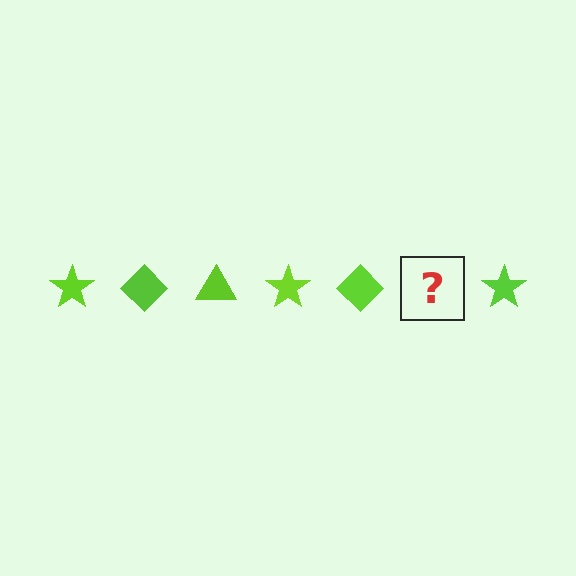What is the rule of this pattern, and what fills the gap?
The rule is that the pattern cycles through star, diamond, triangle shapes in lime. The gap should be filled with a lime triangle.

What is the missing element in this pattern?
The missing element is a lime triangle.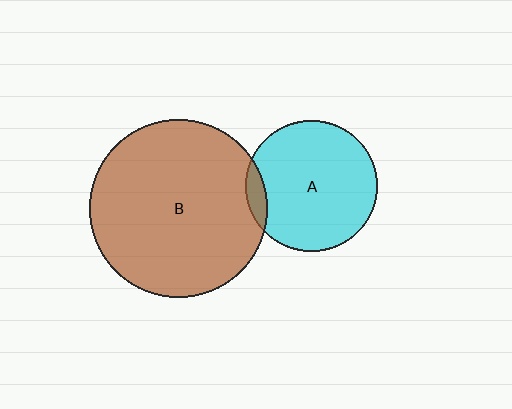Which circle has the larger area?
Circle B (brown).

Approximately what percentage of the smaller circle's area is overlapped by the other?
Approximately 10%.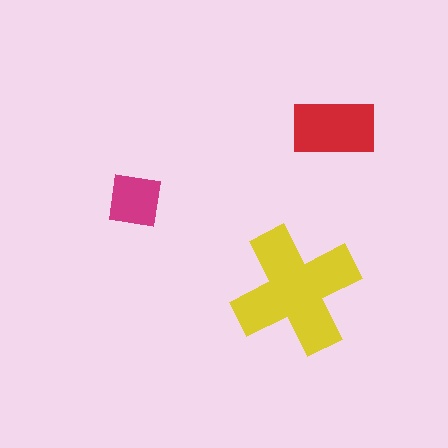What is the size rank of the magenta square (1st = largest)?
3rd.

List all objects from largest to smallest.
The yellow cross, the red rectangle, the magenta square.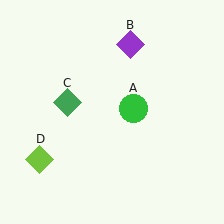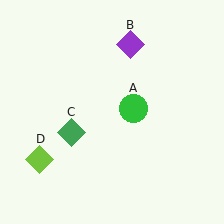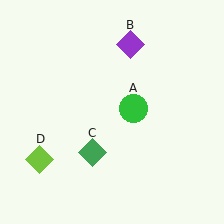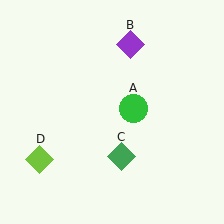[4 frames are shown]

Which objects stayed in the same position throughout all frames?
Green circle (object A) and purple diamond (object B) and lime diamond (object D) remained stationary.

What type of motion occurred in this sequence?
The green diamond (object C) rotated counterclockwise around the center of the scene.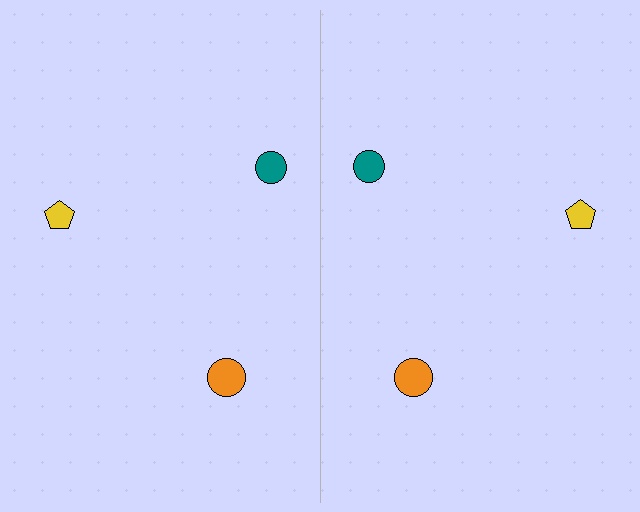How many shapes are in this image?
There are 6 shapes in this image.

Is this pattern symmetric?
Yes, this pattern has bilateral (reflection) symmetry.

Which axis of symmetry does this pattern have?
The pattern has a vertical axis of symmetry running through the center of the image.